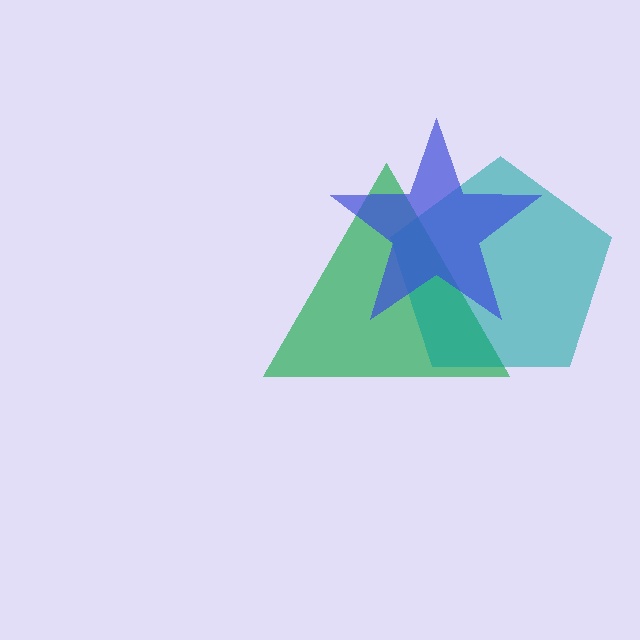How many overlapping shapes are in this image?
There are 3 overlapping shapes in the image.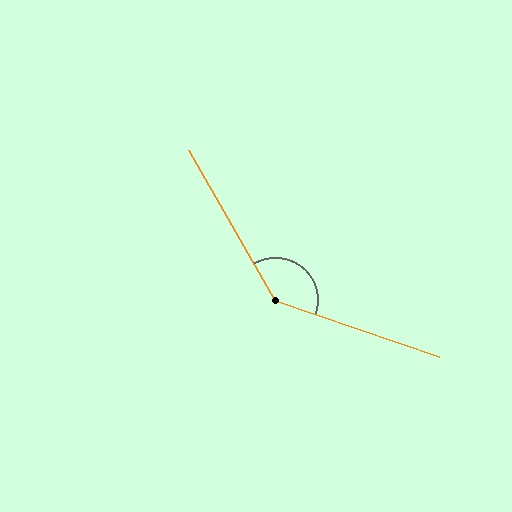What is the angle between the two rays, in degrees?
Approximately 139 degrees.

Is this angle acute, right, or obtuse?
It is obtuse.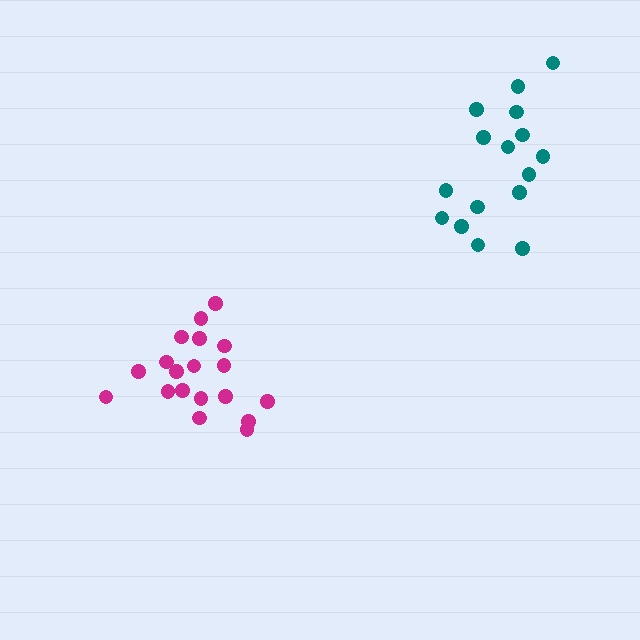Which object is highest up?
The teal cluster is topmost.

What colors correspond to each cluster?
The clusters are colored: magenta, teal.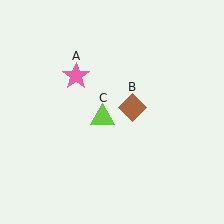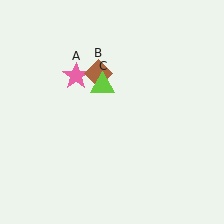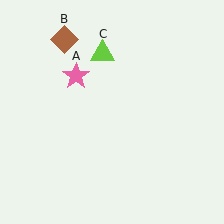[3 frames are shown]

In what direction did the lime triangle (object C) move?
The lime triangle (object C) moved up.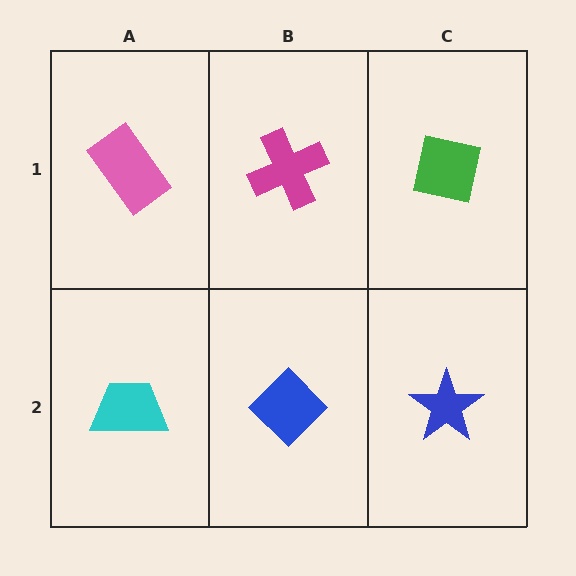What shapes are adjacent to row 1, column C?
A blue star (row 2, column C), a magenta cross (row 1, column B).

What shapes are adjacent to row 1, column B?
A blue diamond (row 2, column B), a pink rectangle (row 1, column A), a green square (row 1, column C).